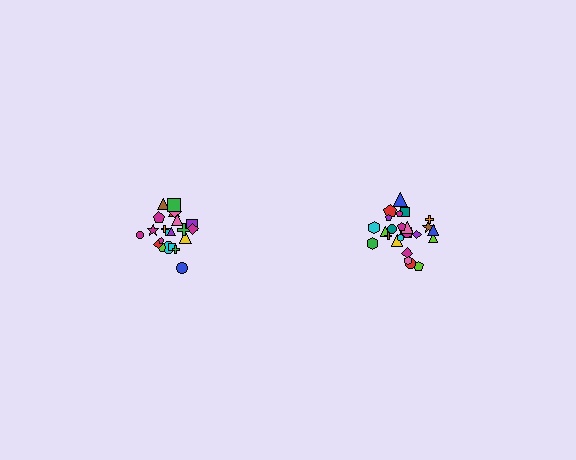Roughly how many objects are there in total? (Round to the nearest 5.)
Roughly 45 objects in total.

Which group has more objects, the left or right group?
The right group.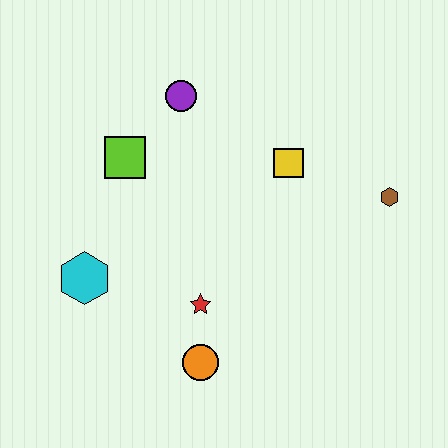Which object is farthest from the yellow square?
The cyan hexagon is farthest from the yellow square.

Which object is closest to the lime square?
The purple circle is closest to the lime square.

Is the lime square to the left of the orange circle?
Yes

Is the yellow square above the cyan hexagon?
Yes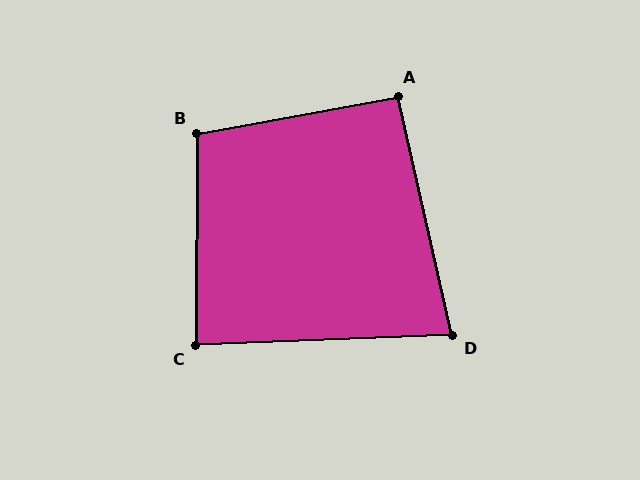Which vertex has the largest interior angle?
B, at approximately 100 degrees.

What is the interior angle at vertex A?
Approximately 92 degrees (approximately right).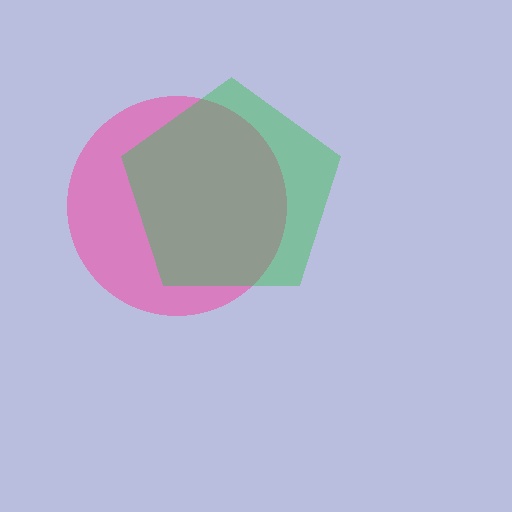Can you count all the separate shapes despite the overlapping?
Yes, there are 2 separate shapes.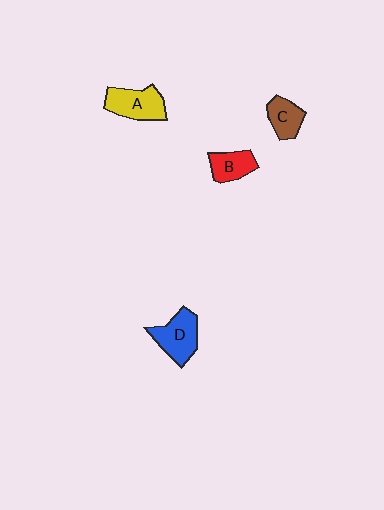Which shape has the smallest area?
Shape C (brown).